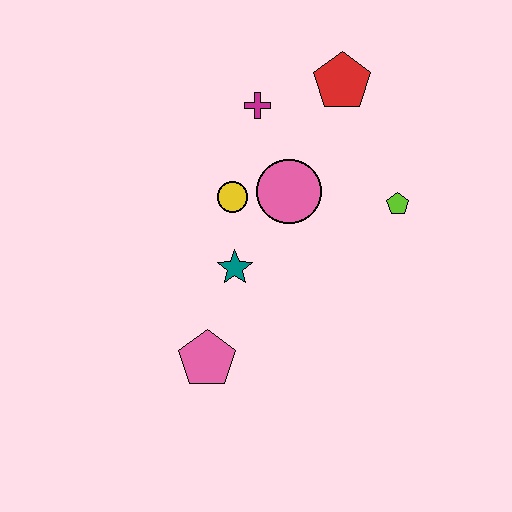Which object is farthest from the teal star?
The red pentagon is farthest from the teal star.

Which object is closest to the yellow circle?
The pink circle is closest to the yellow circle.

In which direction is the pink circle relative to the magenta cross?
The pink circle is below the magenta cross.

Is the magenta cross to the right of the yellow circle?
Yes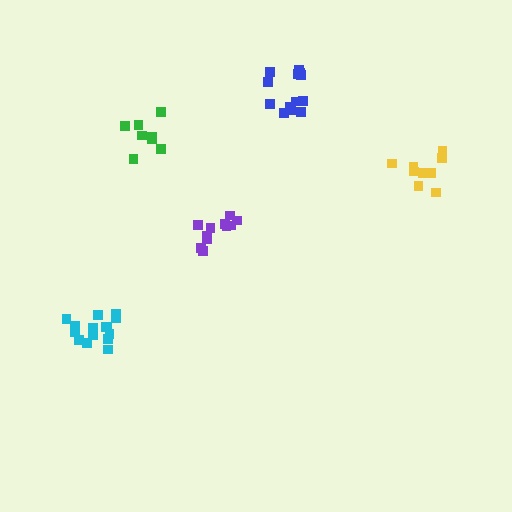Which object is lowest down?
The cyan cluster is bottommost.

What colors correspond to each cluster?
The clusters are colored: purple, green, yellow, blue, cyan.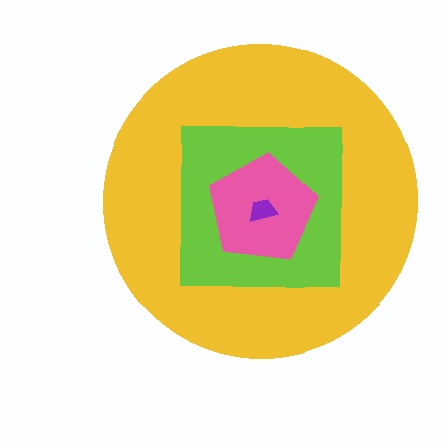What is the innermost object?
The purple trapezoid.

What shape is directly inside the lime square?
The pink pentagon.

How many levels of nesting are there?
4.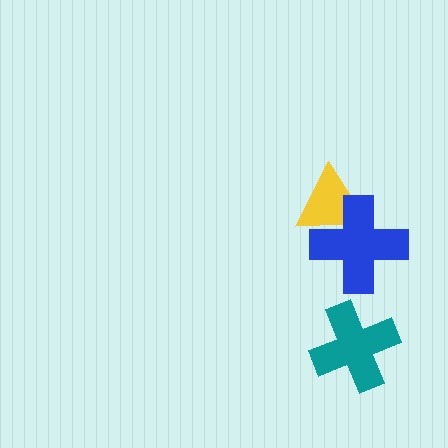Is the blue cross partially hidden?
No, no other shape covers it.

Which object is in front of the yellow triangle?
The blue cross is in front of the yellow triangle.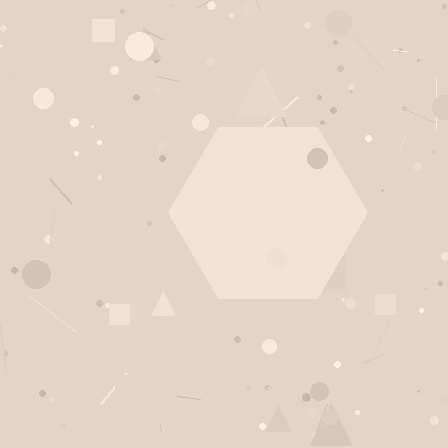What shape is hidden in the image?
A hexagon is hidden in the image.